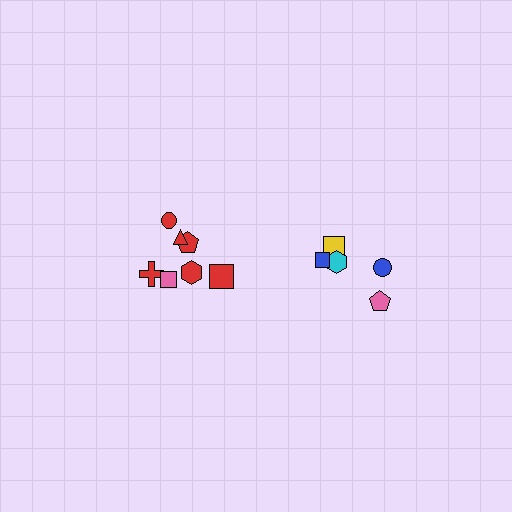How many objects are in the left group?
There are 7 objects.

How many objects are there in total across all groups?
There are 12 objects.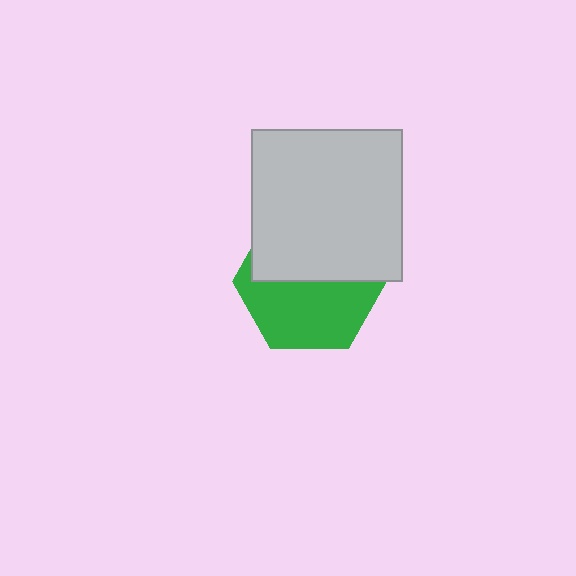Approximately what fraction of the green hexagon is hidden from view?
Roughly 48% of the green hexagon is hidden behind the light gray square.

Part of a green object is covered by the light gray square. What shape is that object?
It is a hexagon.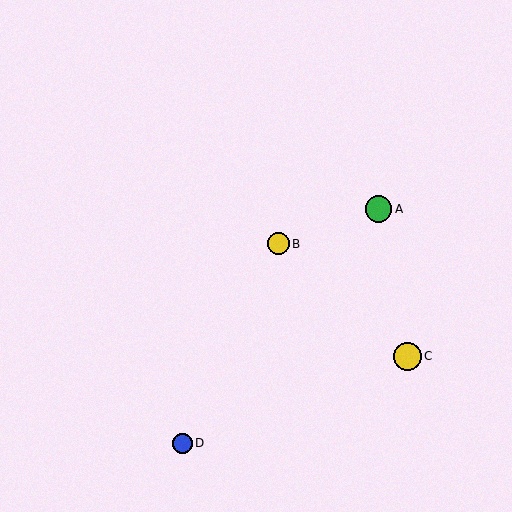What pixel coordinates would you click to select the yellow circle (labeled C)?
Click at (407, 356) to select the yellow circle C.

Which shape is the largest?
The yellow circle (labeled C) is the largest.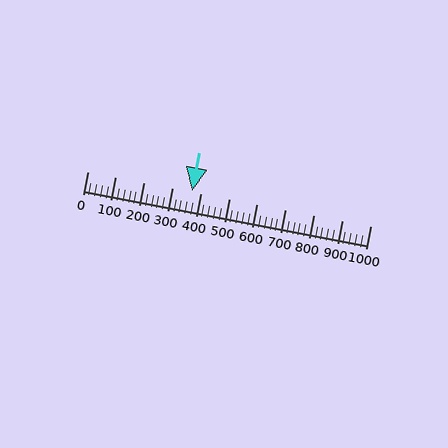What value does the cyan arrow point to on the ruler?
The cyan arrow points to approximately 370.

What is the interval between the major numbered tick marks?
The major tick marks are spaced 100 units apart.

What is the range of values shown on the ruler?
The ruler shows values from 0 to 1000.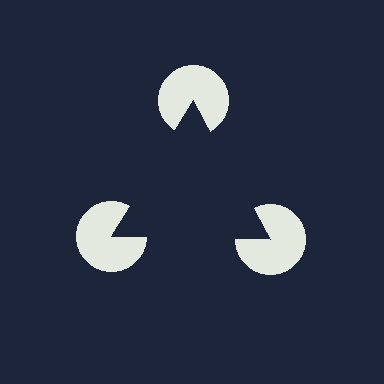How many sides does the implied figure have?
3 sides.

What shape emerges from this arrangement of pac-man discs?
An illusory triangle — its edges are inferred from the aligned wedge cuts in the pac-man discs, not physically drawn.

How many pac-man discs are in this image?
There are 3 — one at each vertex of the illusory triangle.